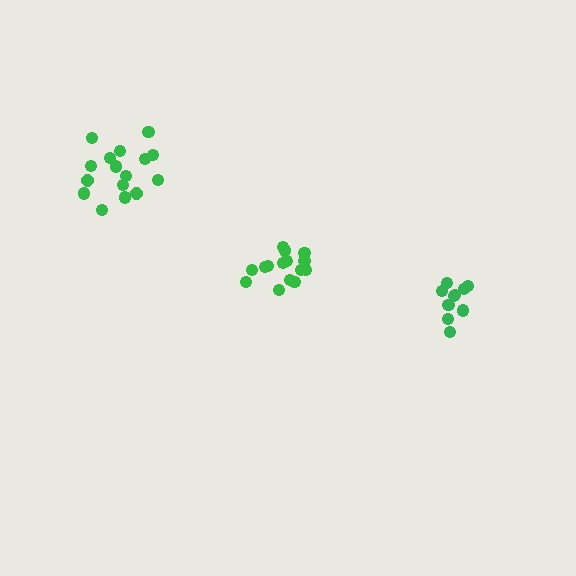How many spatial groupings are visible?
There are 3 spatial groupings.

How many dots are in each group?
Group 1: 16 dots, Group 2: 15 dots, Group 3: 10 dots (41 total).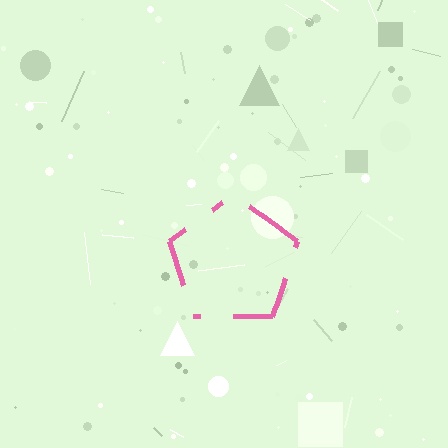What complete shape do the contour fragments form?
The contour fragments form a pentagon.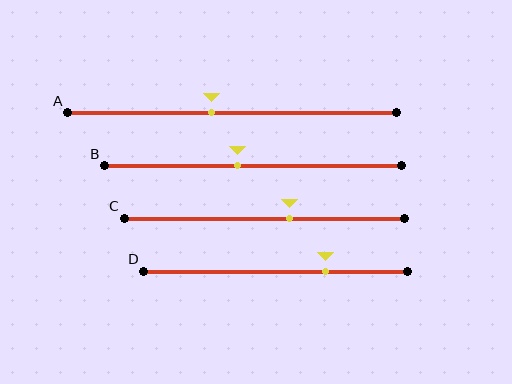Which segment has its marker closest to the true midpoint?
Segment B has its marker closest to the true midpoint.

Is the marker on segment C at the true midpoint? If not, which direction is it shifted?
No, the marker on segment C is shifted to the right by about 9% of the segment length.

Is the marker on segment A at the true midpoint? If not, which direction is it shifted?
No, the marker on segment A is shifted to the left by about 6% of the segment length.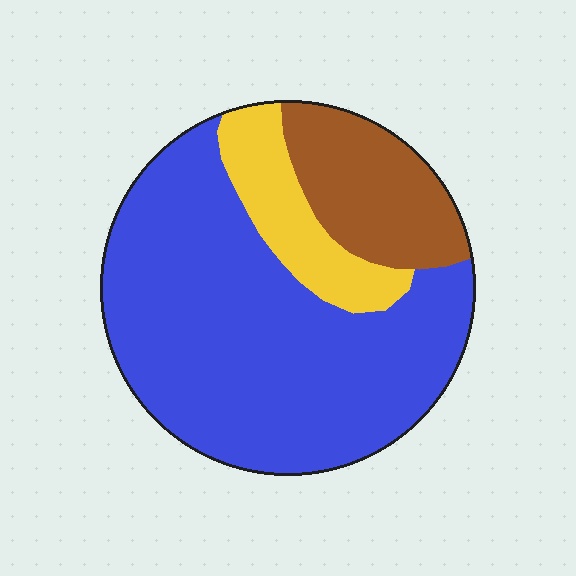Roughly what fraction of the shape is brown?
Brown covers roughly 20% of the shape.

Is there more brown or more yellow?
Brown.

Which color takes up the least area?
Yellow, at roughly 15%.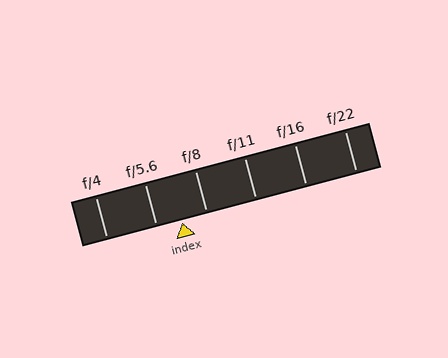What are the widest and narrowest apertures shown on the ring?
The widest aperture shown is f/4 and the narrowest is f/22.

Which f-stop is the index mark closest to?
The index mark is closest to f/8.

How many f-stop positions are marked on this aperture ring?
There are 6 f-stop positions marked.